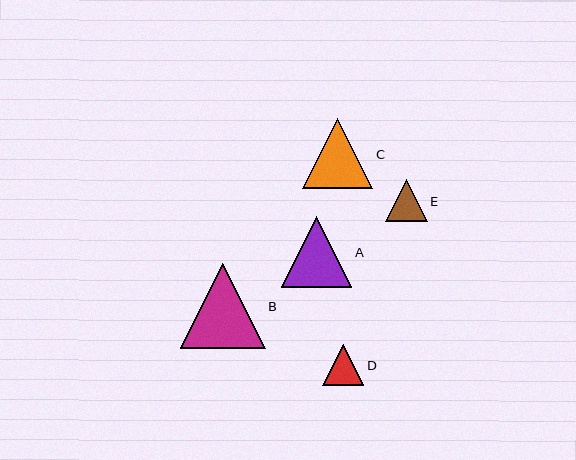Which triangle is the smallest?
Triangle D is the smallest with a size of approximately 41 pixels.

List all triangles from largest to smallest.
From largest to smallest: B, A, C, E, D.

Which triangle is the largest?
Triangle B is the largest with a size of approximately 85 pixels.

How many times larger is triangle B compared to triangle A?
Triangle B is approximately 1.2 times the size of triangle A.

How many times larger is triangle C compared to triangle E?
Triangle C is approximately 1.7 times the size of triangle E.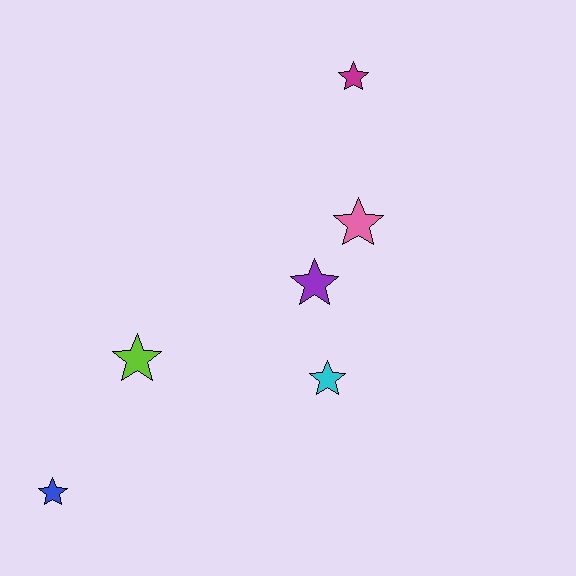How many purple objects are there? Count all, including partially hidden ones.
There is 1 purple object.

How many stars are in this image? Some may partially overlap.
There are 6 stars.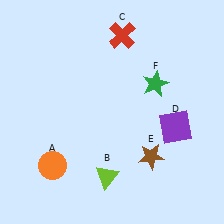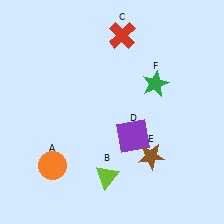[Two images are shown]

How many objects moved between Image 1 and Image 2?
1 object moved between the two images.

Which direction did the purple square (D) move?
The purple square (D) moved left.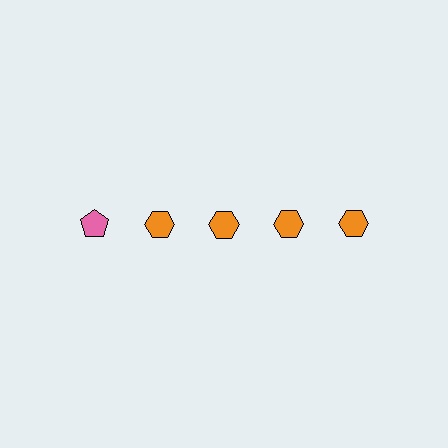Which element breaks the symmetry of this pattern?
The pink pentagon in the top row, leftmost column breaks the symmetry. All other shapes are orange hexagons.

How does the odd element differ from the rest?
It differs in both color (pink instead of orange) and shape (pentagon instead of hexagon).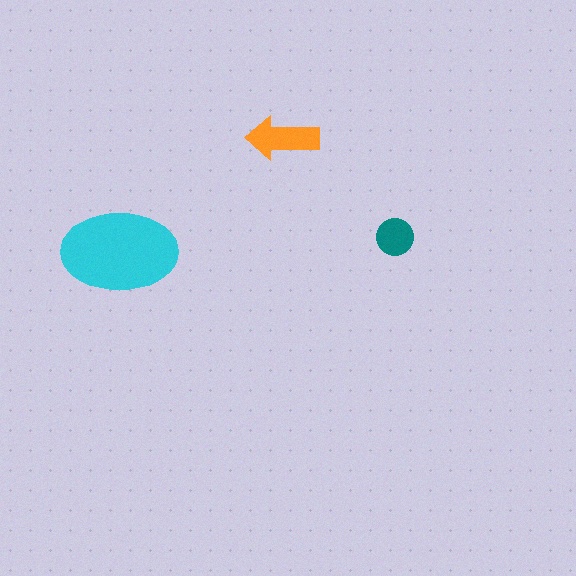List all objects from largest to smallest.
The cyan ellipse, the orange arrow, the teal circle.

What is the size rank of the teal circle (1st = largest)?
3rd.